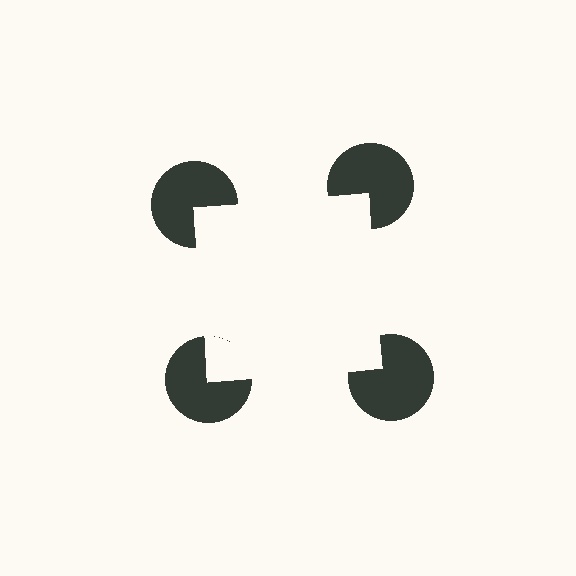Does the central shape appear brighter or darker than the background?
It typically appears slightly brighter than the background, even though no actual brightness change is drawn.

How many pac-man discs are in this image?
There are 4 — one at each vertex of the illusory square.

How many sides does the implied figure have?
4 sides.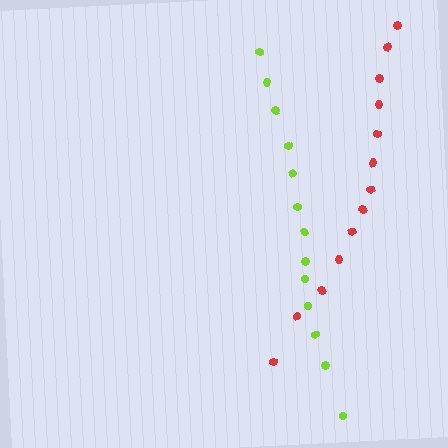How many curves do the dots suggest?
There are 2 distinct paths.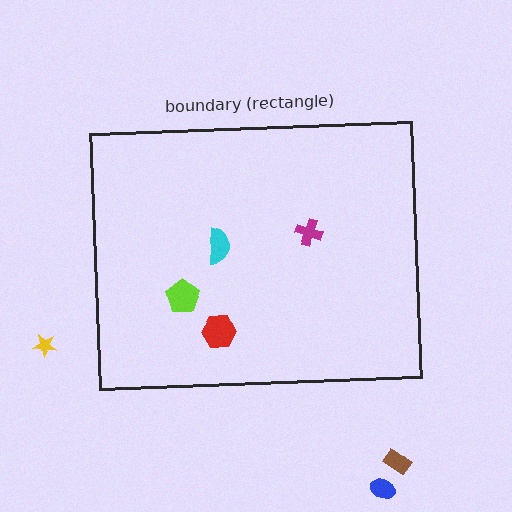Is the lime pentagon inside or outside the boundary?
Inside.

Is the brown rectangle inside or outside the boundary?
Outside.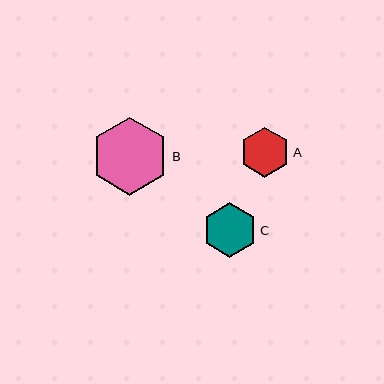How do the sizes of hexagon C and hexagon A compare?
Hexagon C and hexagon A are approximately the same size.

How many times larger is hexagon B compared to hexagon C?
Hexagon B is approximately 1.4 times the size of hexagon C.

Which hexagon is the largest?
Hexagon B is the largest with a size of approximately 78 pixels.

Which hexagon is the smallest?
Hexagon A is the smallest with a size of approximately 50 pixels.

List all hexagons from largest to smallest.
From largest to smallest: B, C, A.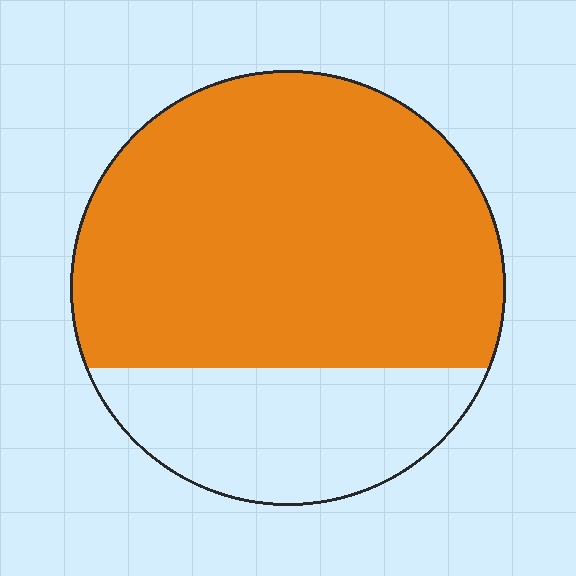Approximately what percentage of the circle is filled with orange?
Approximately 75%.